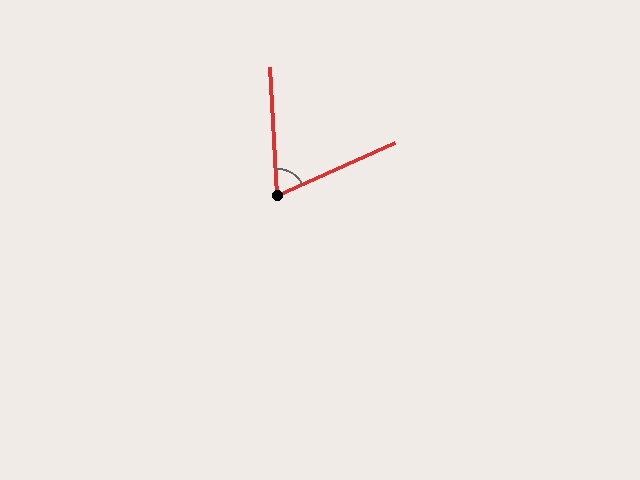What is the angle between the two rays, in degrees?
Approximately 69 degrees.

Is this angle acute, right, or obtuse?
It is acute.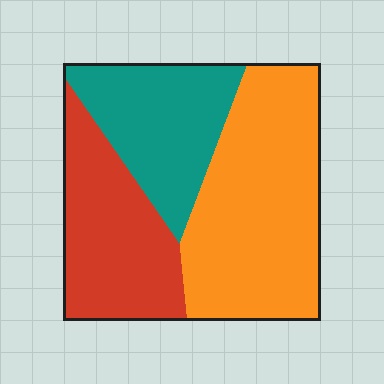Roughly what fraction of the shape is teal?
Teal covers around 25% of the shape.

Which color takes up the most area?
Orange, at roughly 45%.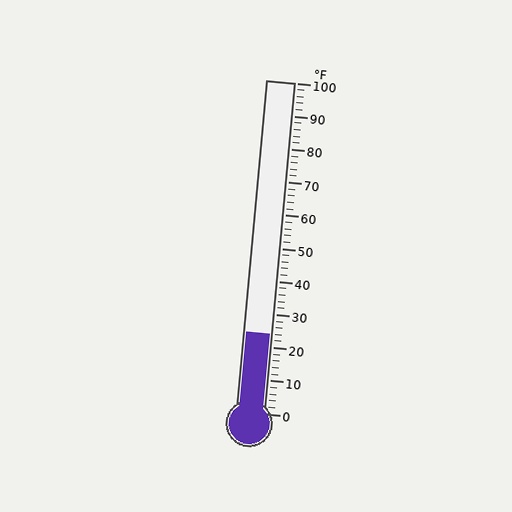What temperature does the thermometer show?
The thermometer shows approximately 24°F.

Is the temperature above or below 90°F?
The temperature is below 90°F.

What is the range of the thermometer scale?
The thermometer scale ranges from 0°F to 100°F.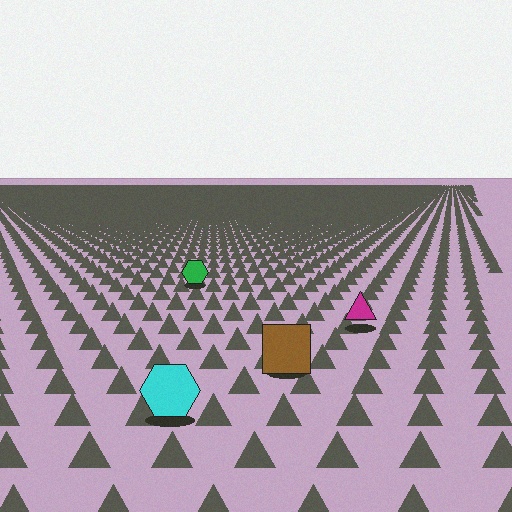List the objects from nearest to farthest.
From nearest to farthest: the cyan hexagon, the brown square, the magenta triangle, the green hexagon.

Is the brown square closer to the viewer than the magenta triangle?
Yes. The brown square is closer — you can tell from the texture gradient: the ground texture is coarser near it.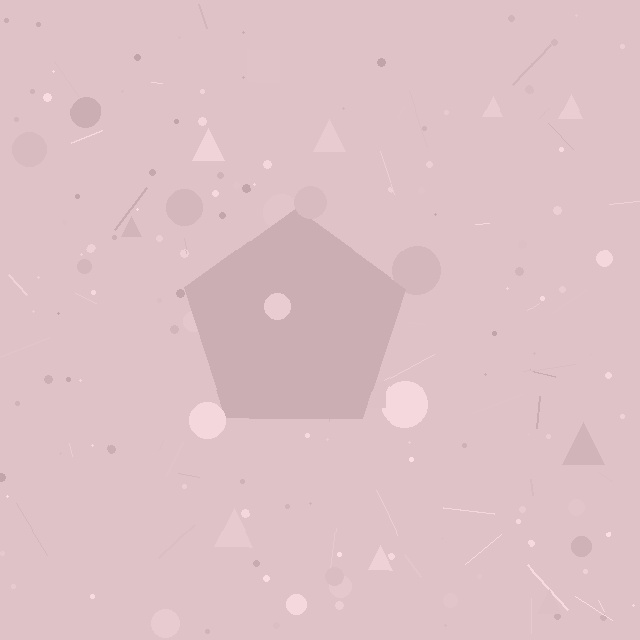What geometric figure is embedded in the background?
A pentagon is embedded in the background.